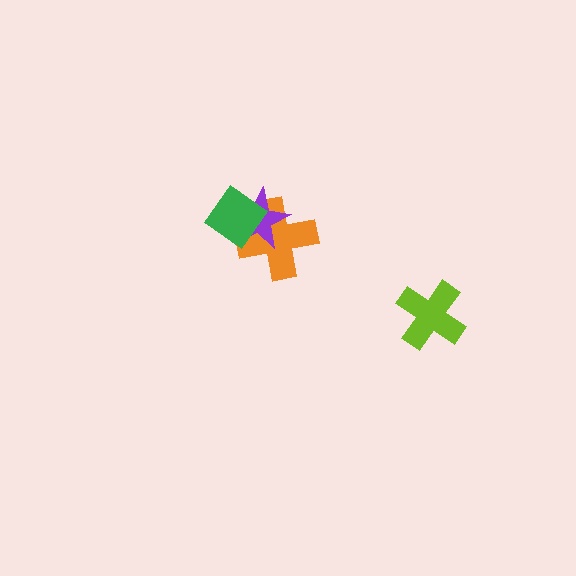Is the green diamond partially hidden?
No, no other shape covers it.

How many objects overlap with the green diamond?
2 objects overlap with the green diamond.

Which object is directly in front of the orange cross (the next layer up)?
The purple star is directly in front of the orange cross.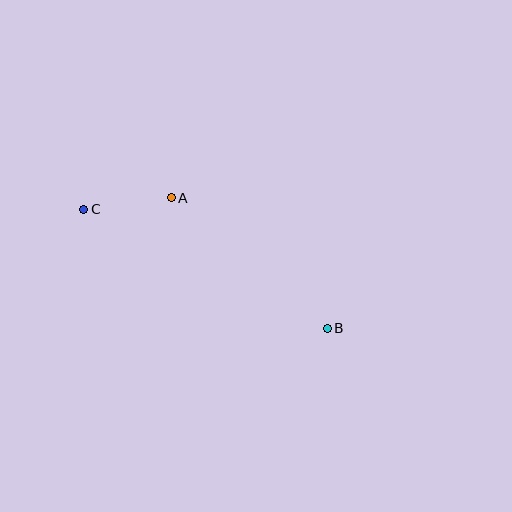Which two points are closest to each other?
Points A and C are closest to each other.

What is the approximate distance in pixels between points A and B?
The distance between A and B is approximately 203 pixels.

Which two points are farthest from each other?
Points B and C are farthest from each other.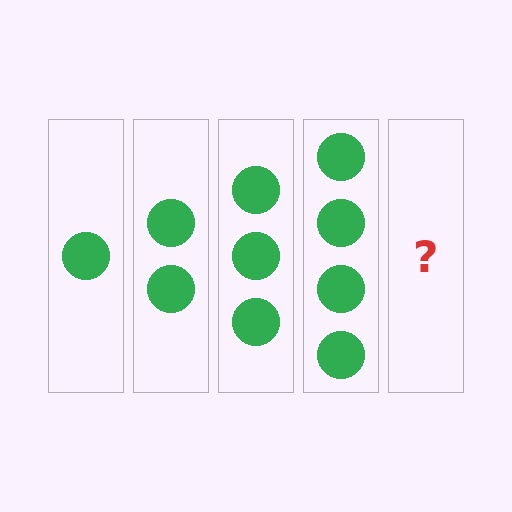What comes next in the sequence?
The next element should be 5 circles.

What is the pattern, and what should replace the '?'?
The pattern is that each step adds one more circle. The '?' should be 5 circles.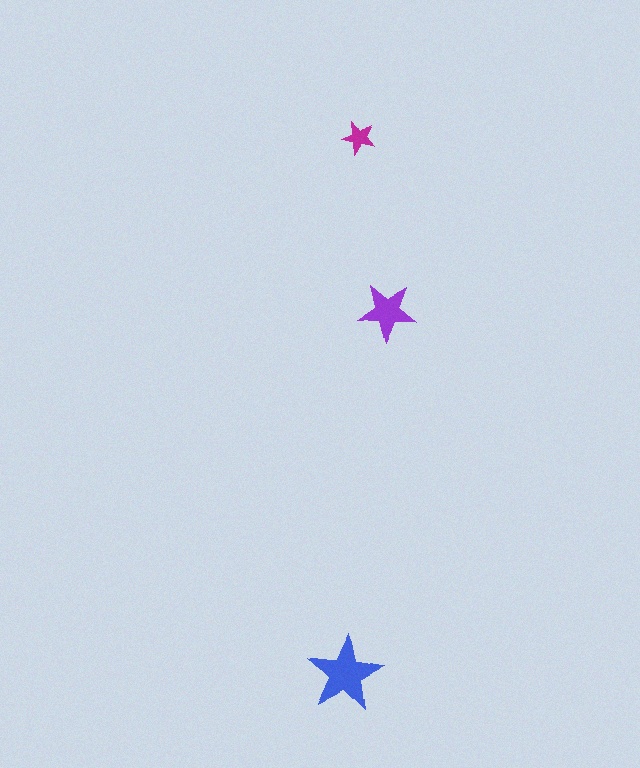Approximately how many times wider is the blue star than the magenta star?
About 2.5 times wider.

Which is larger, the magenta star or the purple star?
The purple one.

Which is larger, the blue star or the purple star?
The blue one.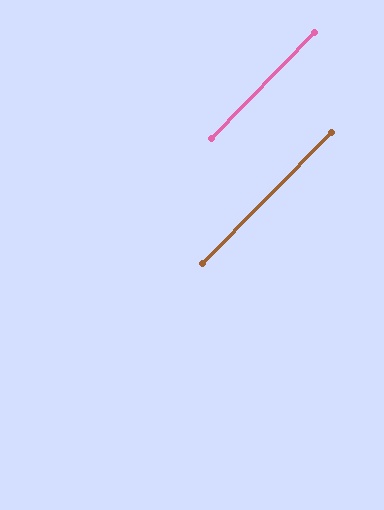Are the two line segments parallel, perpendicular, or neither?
Parallel — their directions differ by only 0.3°.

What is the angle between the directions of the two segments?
Approximately 0 degrees.